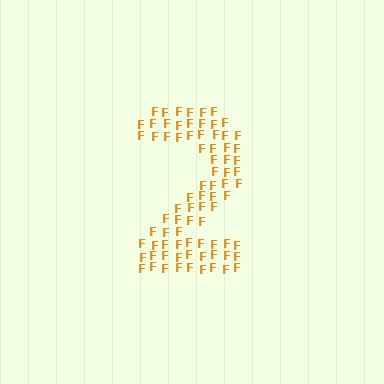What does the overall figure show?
The overall figure shows the digit 2.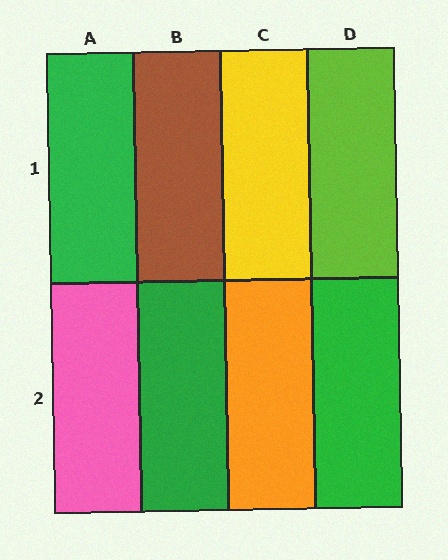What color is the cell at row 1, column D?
Lime.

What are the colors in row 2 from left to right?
Pink, green, orange, green.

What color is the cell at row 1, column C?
Yellow.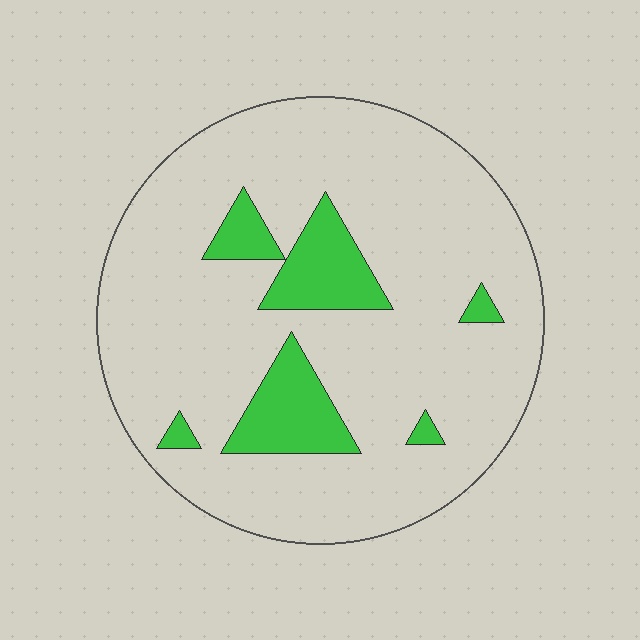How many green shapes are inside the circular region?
6.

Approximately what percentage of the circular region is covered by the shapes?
Approximately 15%.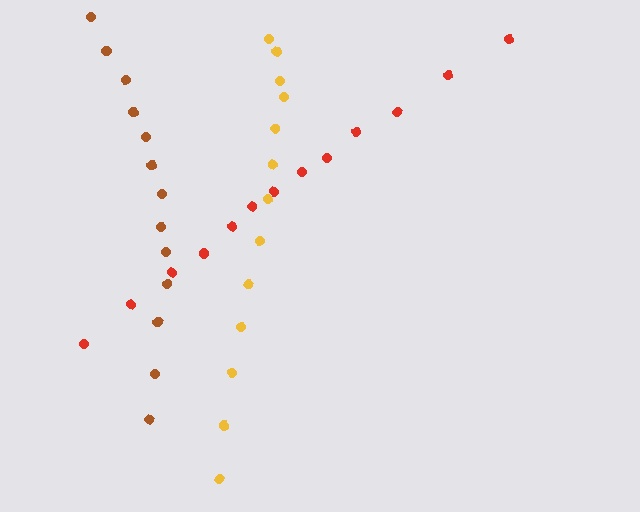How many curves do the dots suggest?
There are 3 distinct paths.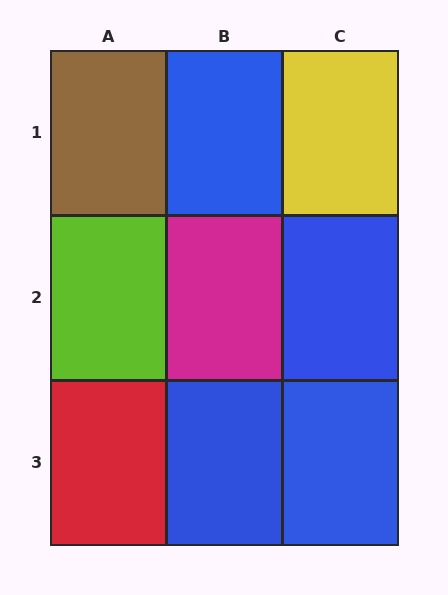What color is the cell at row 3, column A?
Red.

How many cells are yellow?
1 cell is yellow.